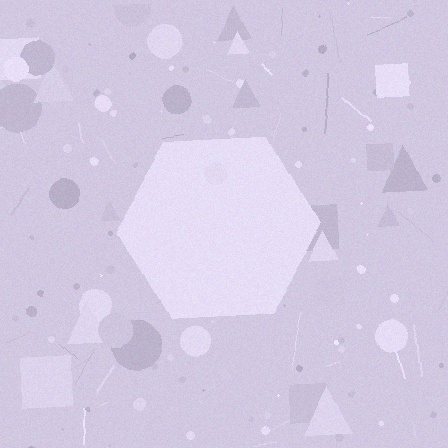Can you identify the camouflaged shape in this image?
The camouflaged shape is a hexagon.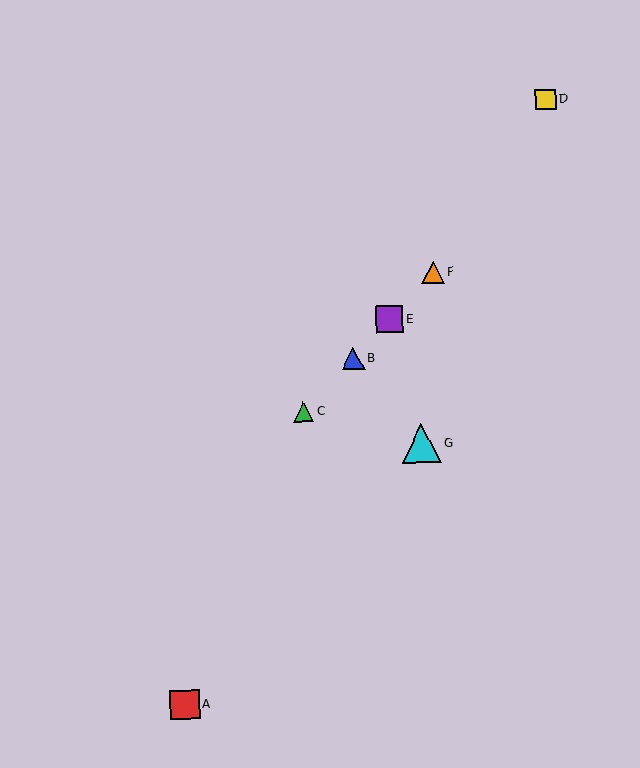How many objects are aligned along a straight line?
4 objects (B, C, E, F) are aligned along a straight line.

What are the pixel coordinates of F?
Object F is at (433, 272).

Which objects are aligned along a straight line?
Objects B, C, E, F are aligned along a straight line.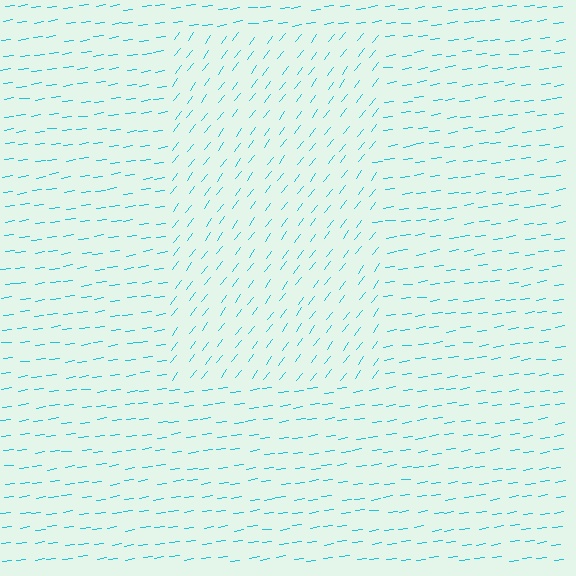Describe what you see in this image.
The image is filled with small cyan line segments. A rectangle region in the image has lines oriented differently from the surrounding lines, creating a visible texture boundary.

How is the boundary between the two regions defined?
The boundary is defined purely by a change in line orientation (approximately 45 degrees difference). All lines are the same color and thickness.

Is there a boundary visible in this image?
Yes, there is a texture boundary formed by a change in line orientation.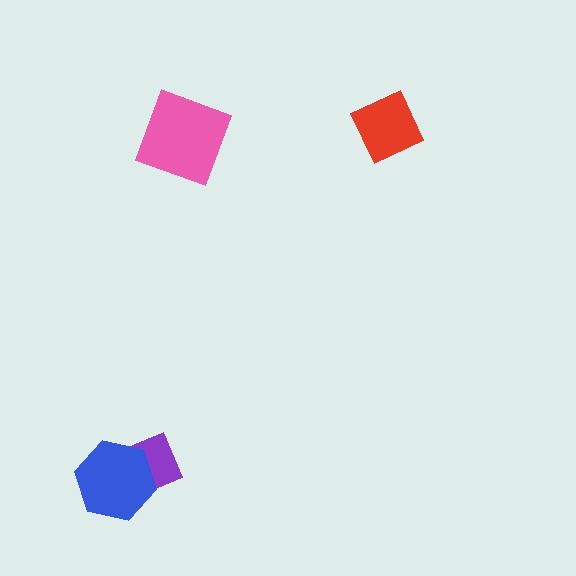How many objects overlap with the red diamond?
0 objects overlap with the red diamond.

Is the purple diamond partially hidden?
Yes, it is partially covered by another shape.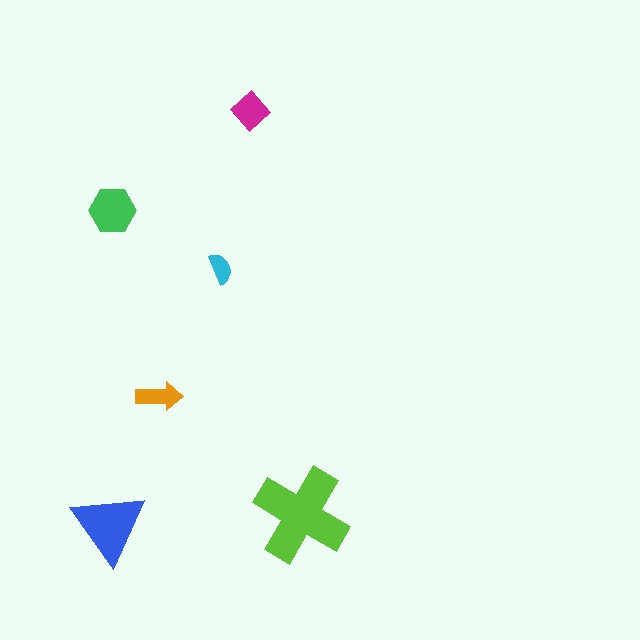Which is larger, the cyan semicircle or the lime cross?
The lime cross.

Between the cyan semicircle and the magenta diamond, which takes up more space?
The magenta diamond.